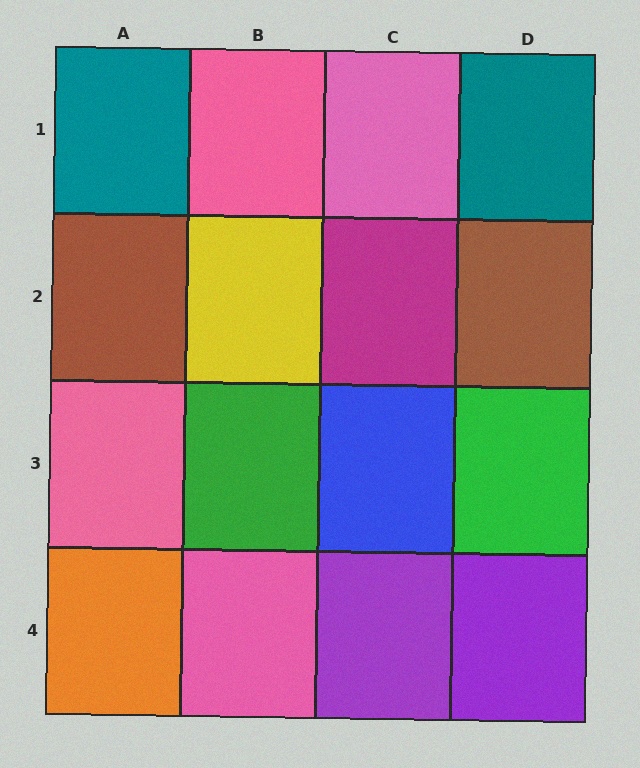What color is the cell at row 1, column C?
Pink.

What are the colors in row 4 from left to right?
Orange, pink, purple, purple.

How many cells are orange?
1 cell is orange.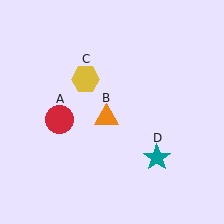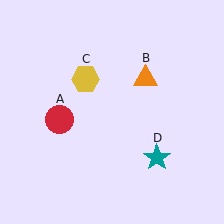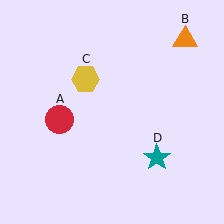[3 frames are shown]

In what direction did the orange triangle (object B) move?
The orange triangle (object B) moved up and to the right.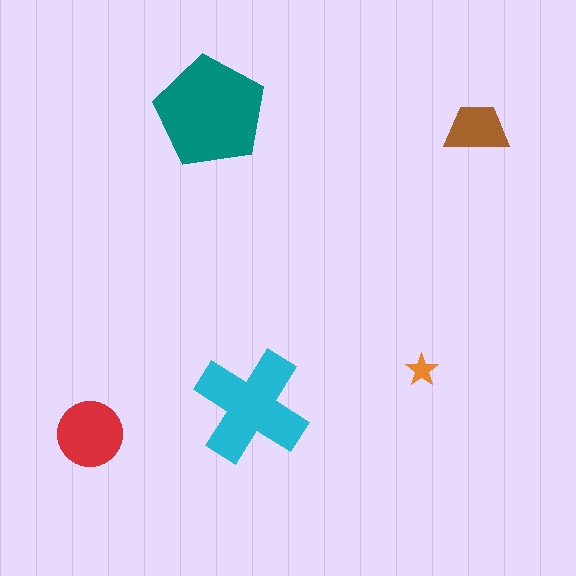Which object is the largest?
The teal pentagon.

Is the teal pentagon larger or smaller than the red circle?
Larger.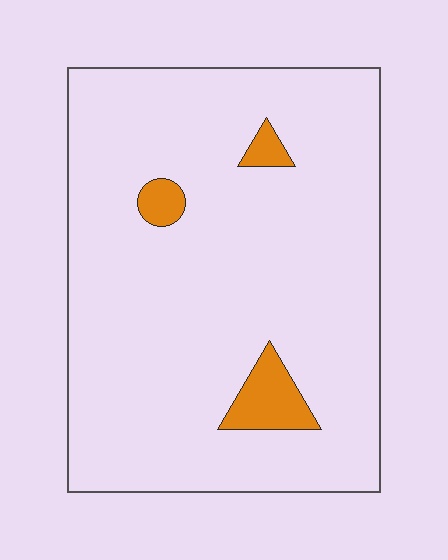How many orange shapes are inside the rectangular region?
3.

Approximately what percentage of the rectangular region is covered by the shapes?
Approximately 5%.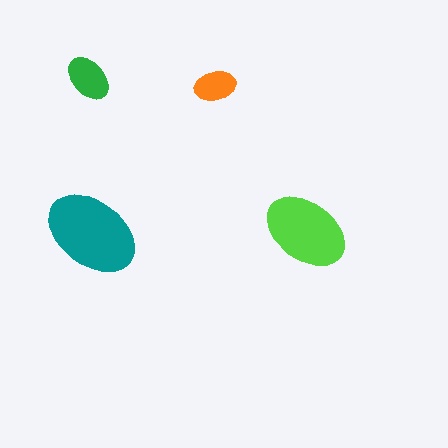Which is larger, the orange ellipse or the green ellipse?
The green one.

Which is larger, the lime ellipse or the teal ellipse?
The teal one.